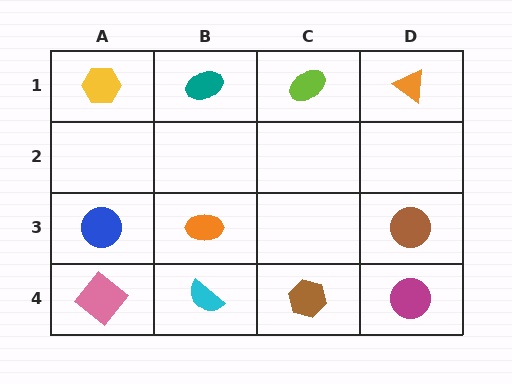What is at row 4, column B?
A cyan semicircle.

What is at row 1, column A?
A yellow hexagon.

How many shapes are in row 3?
3 shapes.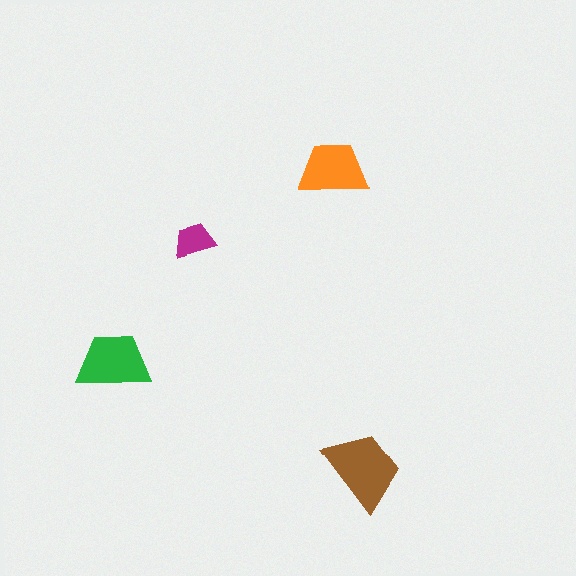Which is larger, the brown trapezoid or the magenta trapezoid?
The brown one.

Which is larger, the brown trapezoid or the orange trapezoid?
The brown one.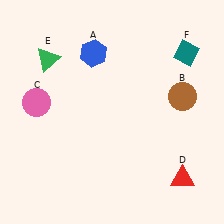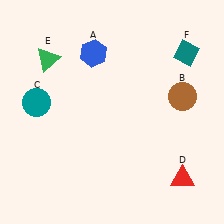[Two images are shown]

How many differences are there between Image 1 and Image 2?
There is 1 difference between the two images.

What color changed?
The circle (C) changed from pink in Image 1 to teal in Image 2.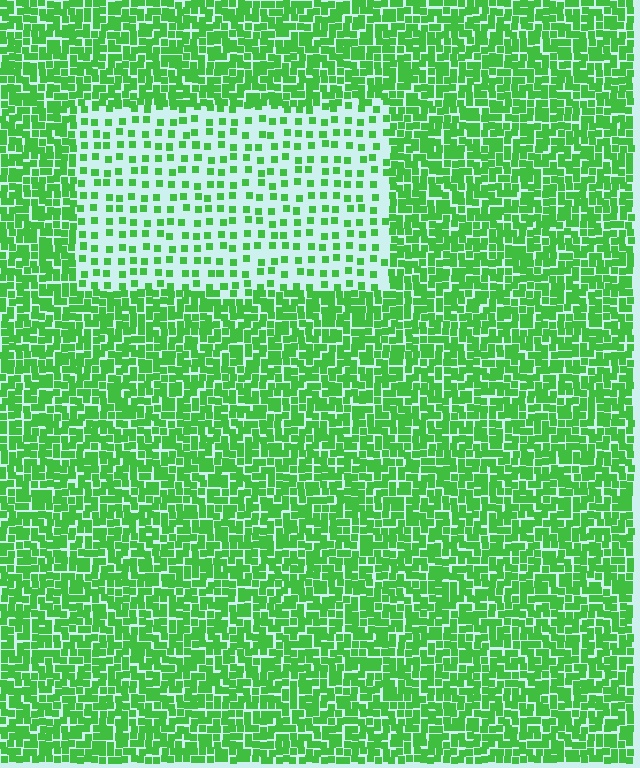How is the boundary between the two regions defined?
The boundary is defined by a change in element density (approximately 2.8x ratio). All elements are the same color, size, and shape.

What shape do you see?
I see a rectangle.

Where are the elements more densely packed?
The elements are more densely packed outside the rectangle boundary.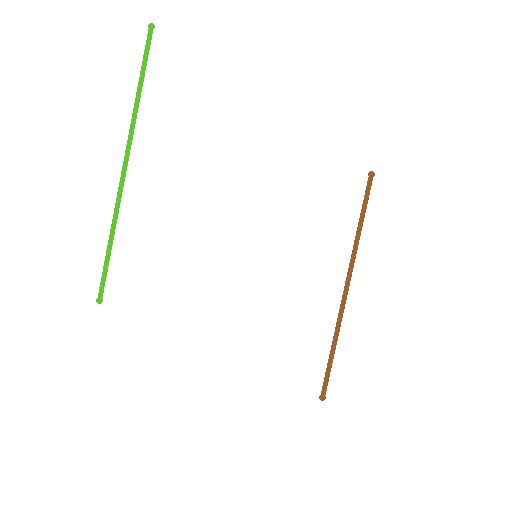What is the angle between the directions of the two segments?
Approximately 2 degrees.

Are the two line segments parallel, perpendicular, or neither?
Parallel — their directions differ by only 1.7°.